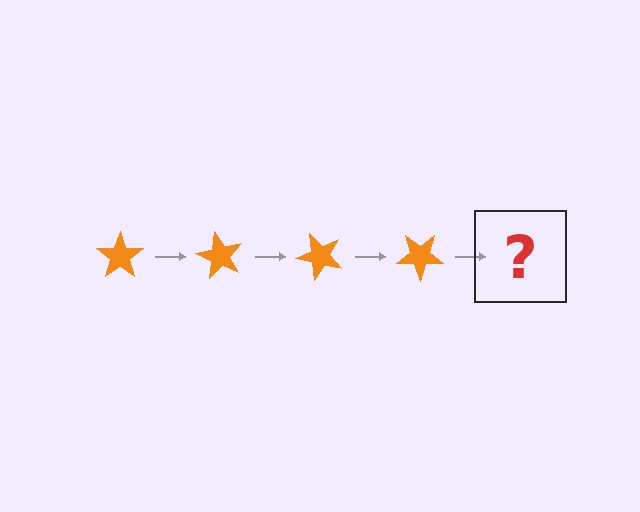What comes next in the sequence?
The next element should be an orange star rotated 240 degrees.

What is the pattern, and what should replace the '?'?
The pattern is that the star rotates 60 degrees each step. The '?' should be an orange star rotated 240 degrees.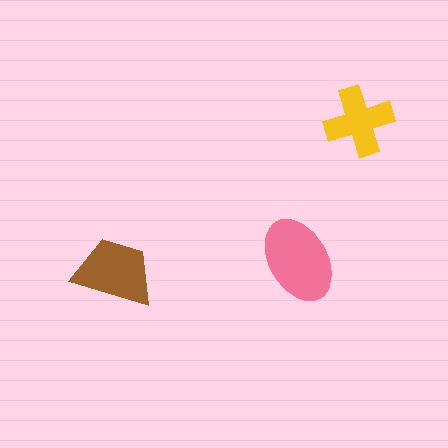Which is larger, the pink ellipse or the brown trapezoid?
The pink ellipse.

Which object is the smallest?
The yellow cross.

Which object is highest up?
The yellow cross is topmost.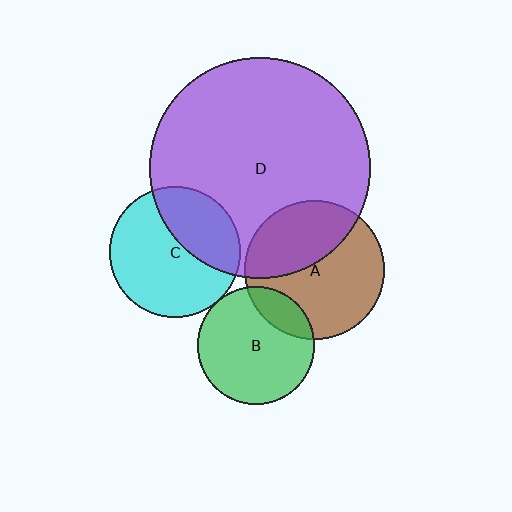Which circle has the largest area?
Circle D (purple).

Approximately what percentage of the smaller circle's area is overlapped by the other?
Approximately 5%.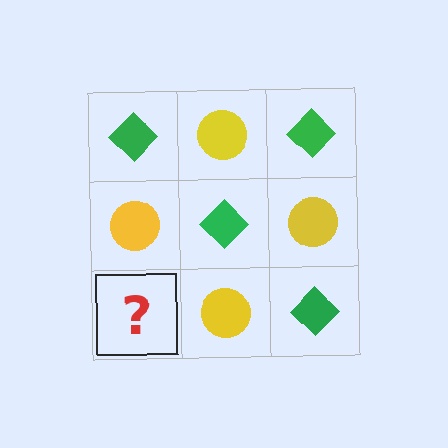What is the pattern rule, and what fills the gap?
The rule is that it alternates green diamond and yellow circle in a checkerboard pattern. The gap should be filled with a green diamond.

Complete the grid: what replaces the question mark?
The question mark should be replaced with a green diamond.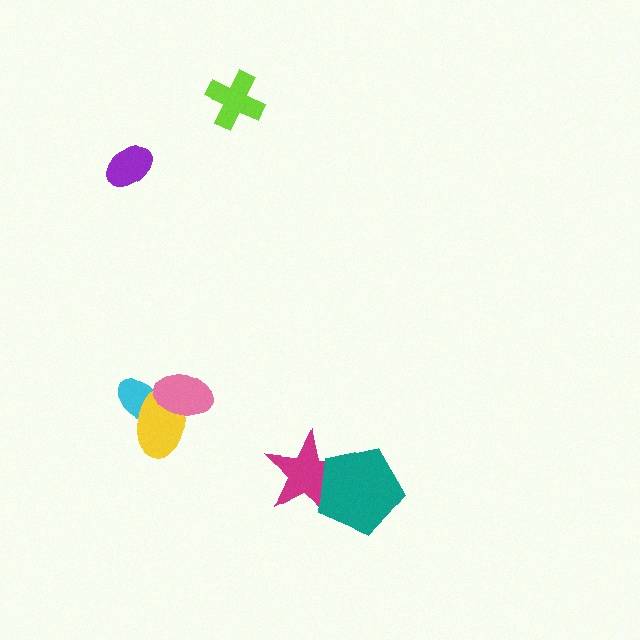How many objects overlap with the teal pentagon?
1 object overlaps with the teal pentagon.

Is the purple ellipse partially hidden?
No, no other shape covers it.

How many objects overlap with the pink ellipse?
2 objects overlap with the pink ellipse.